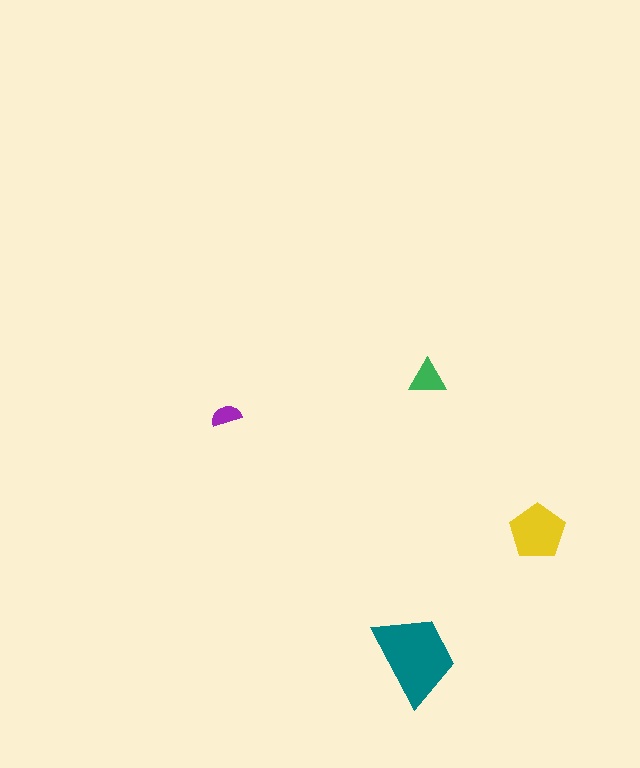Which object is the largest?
The teal trapezoid.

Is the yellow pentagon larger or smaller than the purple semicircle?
Larger.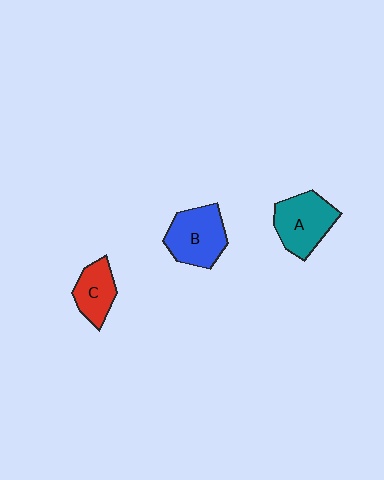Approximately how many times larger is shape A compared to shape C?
Approximately 1.4 times.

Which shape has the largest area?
Shape B (blue).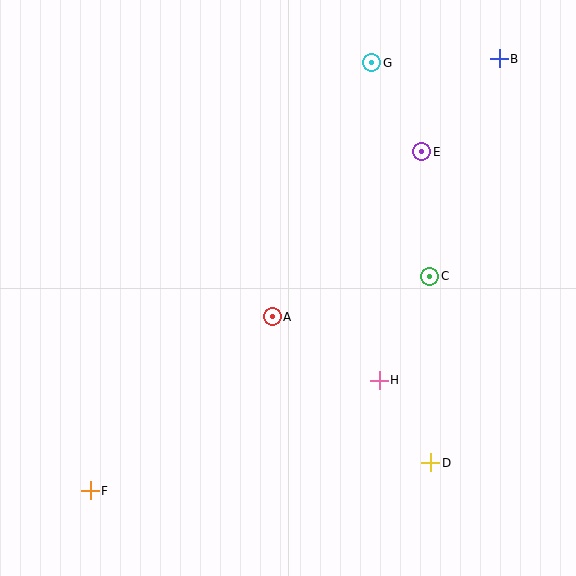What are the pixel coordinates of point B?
Point B is at (499, 59).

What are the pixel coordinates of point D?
Point D is at (431, 463).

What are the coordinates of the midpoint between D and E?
The midpoint between D and E is at (426, 307).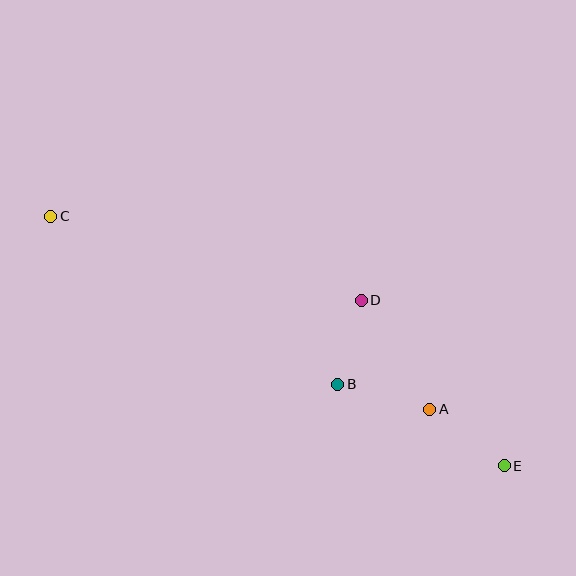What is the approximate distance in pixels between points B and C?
The distance between B and C is approximately 333 pixels.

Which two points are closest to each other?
Points B and D are closest to each other.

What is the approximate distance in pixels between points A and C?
The distance between A and C is approximately 425 pixels.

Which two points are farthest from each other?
Points C and E are farthest from each other.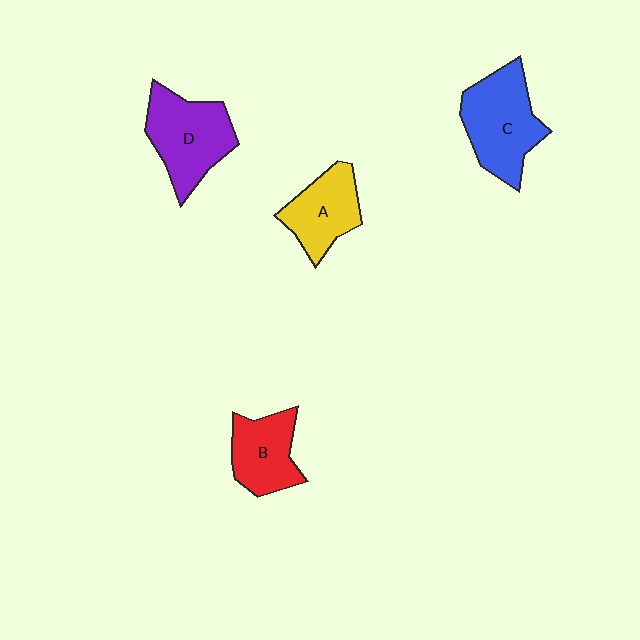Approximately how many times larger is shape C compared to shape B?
Approximately 1.4 times.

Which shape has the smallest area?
Shape B (red).